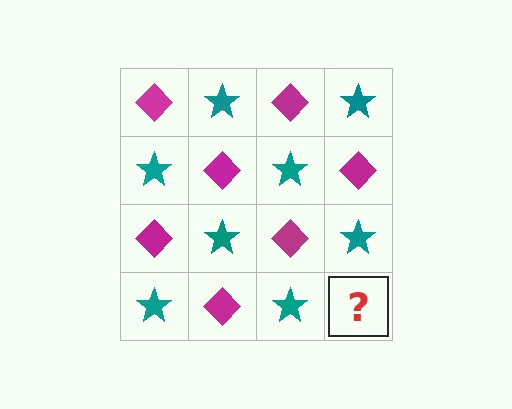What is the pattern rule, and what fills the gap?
The rule is that it alternates magenta diamond and teal star in a checkerboard pattern. The gap should be filled with a magenta diamond.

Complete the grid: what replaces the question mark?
The question mark should be replaced with a magenta diamond.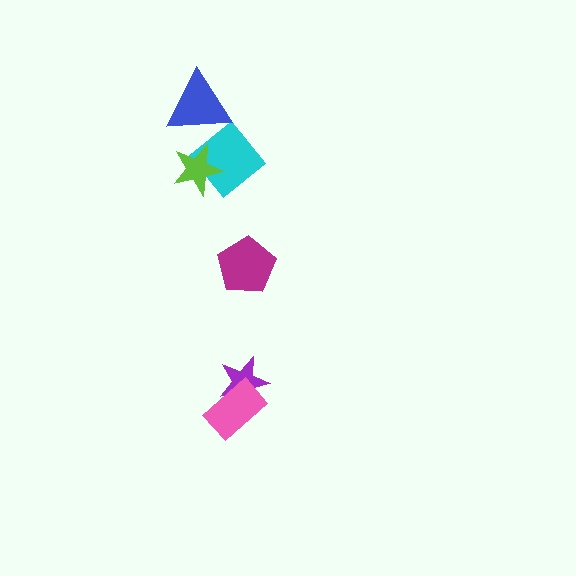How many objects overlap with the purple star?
1 object overlaps with the purple star.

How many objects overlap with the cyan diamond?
1 object overlaps with the cyan diamond.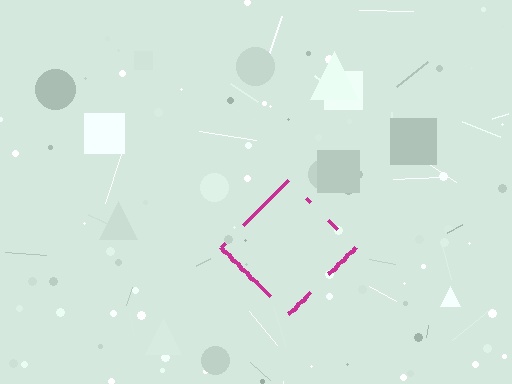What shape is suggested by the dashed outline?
The dashed outline suggests a diamond.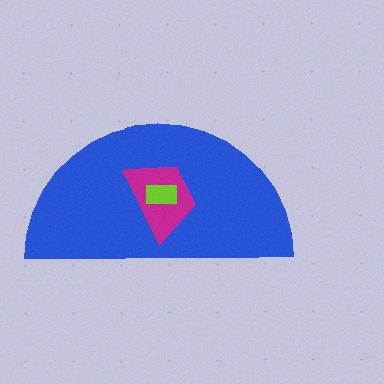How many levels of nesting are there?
3.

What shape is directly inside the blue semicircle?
The magenta trapezoid.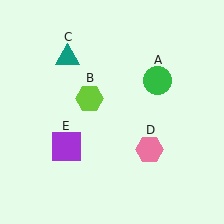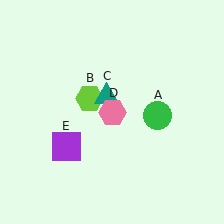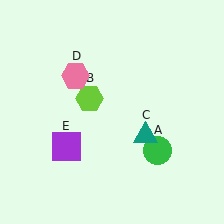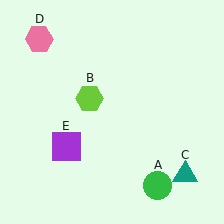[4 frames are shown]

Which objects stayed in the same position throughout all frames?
Lime hexagon (object B) and purple square (object E) remained stationary.